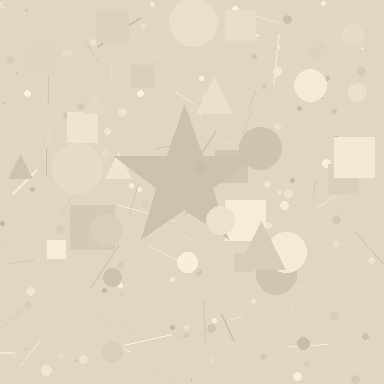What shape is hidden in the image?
A star is hidden in the image.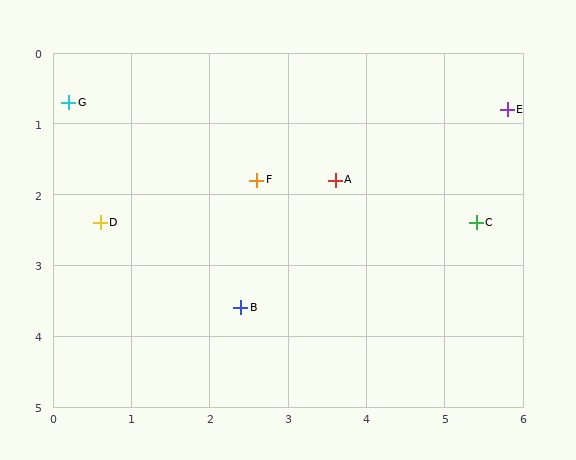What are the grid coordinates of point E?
Point E is at approximately (5.8, 0.8).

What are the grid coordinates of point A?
Point A is at approximately (3.6, 1.8).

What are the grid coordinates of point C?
Point C is at approximately (5.4, 2.4).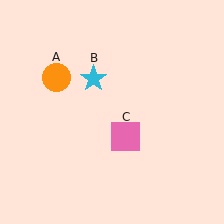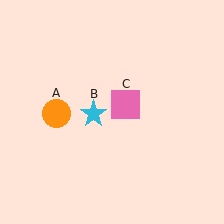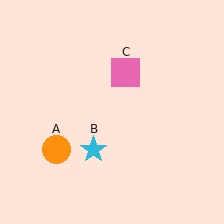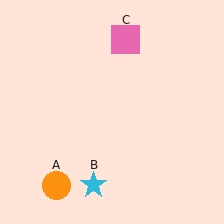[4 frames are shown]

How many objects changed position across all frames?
3 objects changed position: orange circle (object A), cyan star (object B), pink square (object C).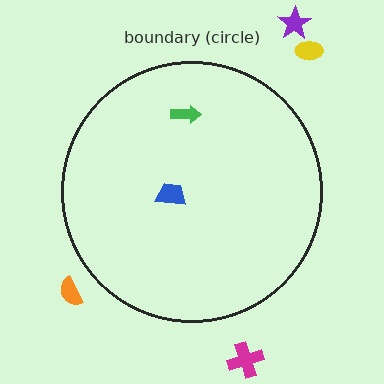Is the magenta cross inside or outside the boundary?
Outside.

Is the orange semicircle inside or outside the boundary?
Outside.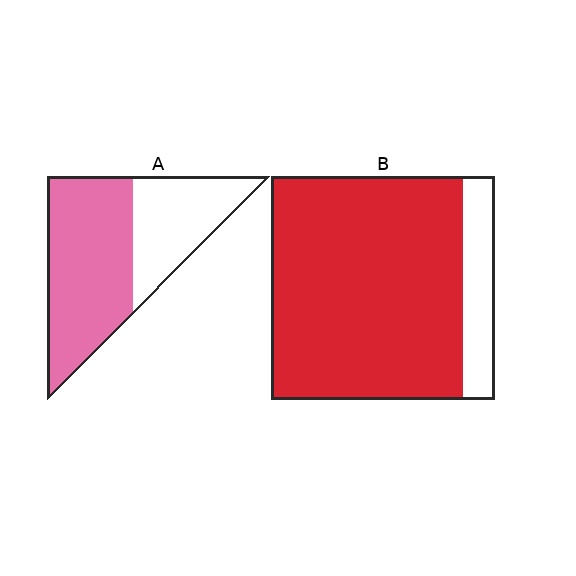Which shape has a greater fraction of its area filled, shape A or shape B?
Shape B.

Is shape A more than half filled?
Yes.